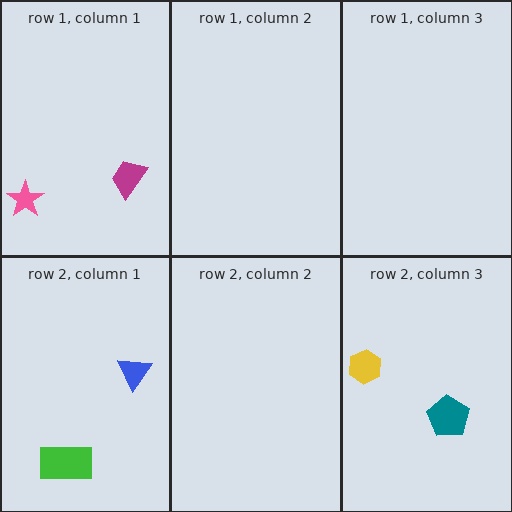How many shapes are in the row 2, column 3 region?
2.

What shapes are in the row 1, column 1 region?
The pink star, the magenta trapezoid.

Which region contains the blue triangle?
The row 2, column 1 region.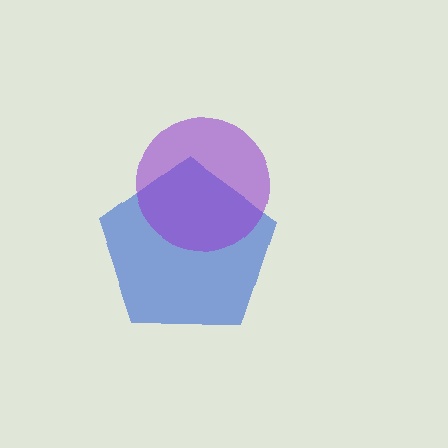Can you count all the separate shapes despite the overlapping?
Yes, there are 2 separate shapes.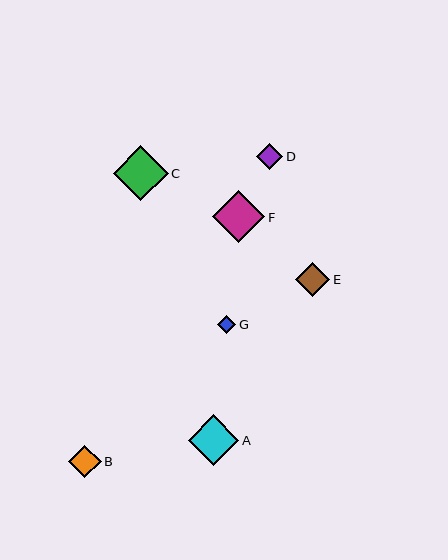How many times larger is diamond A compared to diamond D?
Diamond A is approximately 1.9 times the size of diamond D.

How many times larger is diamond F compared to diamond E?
Diamond F is approximately 1.5 times the size of diamond E.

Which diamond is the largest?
Diamond C is the largest with a size of approximately 55 pixels.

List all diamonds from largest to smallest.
From largest to smallest: C, F, A, E, B, D, G.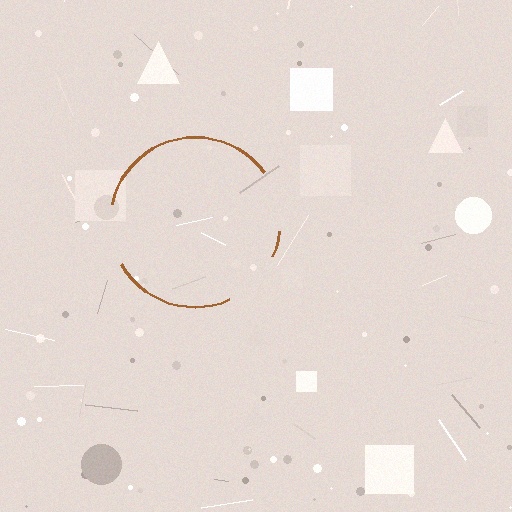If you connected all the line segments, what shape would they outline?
They would outline a circle.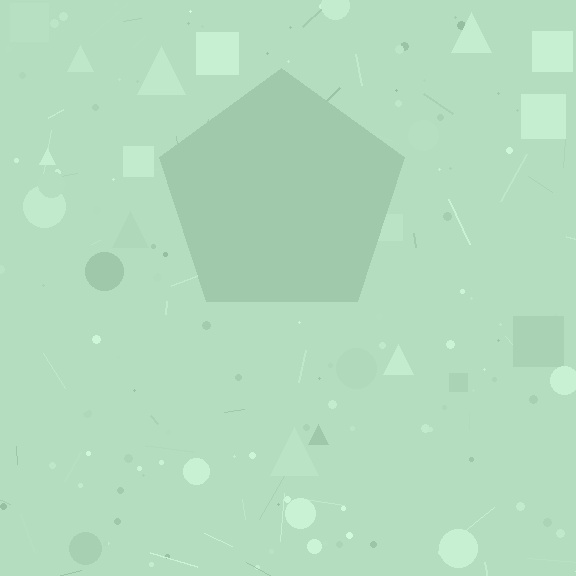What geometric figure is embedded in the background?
A pentagon is embedded in the background.